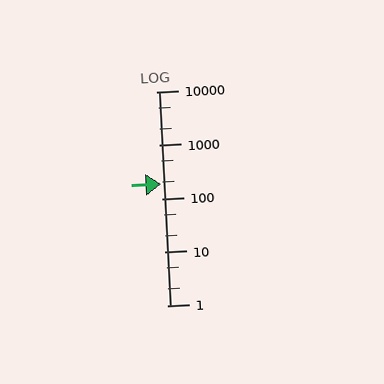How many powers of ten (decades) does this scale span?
The scale spans 4 decades, from 1 to 10000.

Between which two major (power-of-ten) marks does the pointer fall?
The pointer is between 100 and 1000.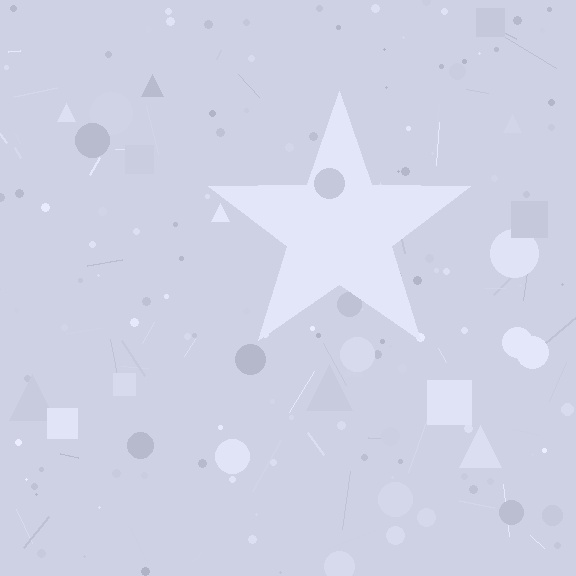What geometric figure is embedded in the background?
A star is embedded in the background.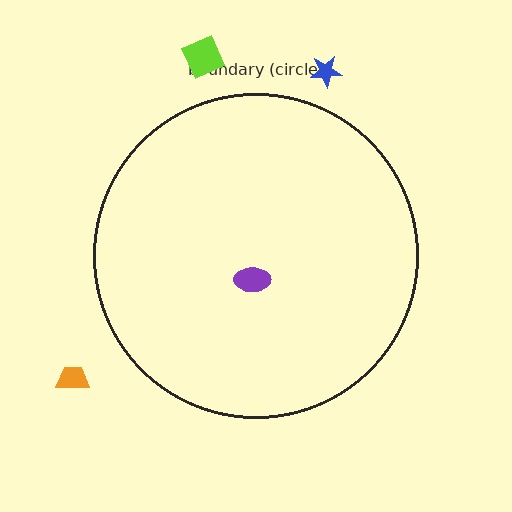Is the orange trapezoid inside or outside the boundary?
Outside.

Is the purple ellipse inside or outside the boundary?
Inside.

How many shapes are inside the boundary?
1 inside, 3 outside.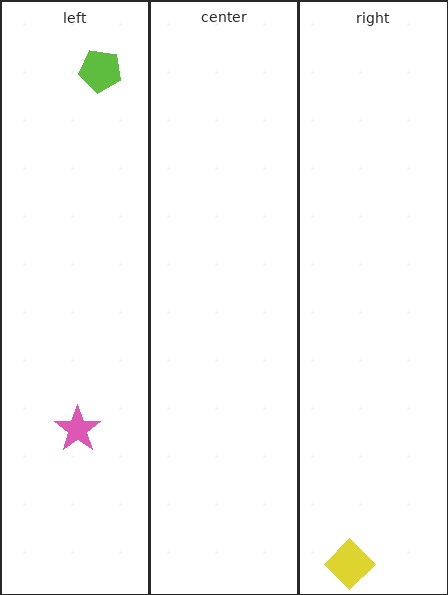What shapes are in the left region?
The pink star, the lime pentagon.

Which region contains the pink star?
The left region.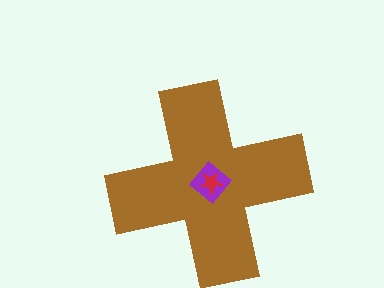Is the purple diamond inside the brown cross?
Yes.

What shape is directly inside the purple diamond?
The red star.